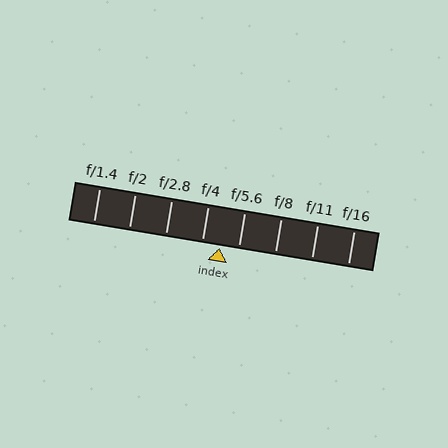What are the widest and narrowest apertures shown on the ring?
The widest aperture shown is f/1.4 and the narrowest is f/16.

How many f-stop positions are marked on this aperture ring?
There are 8 f-stop positions marked.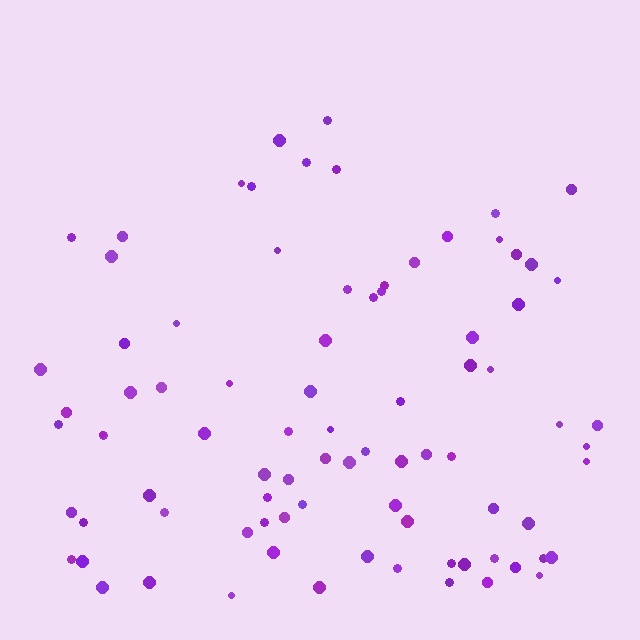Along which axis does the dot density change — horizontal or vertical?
Vertical.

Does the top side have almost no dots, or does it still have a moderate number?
Still a moderate number, just noticeably fewer than the bottom.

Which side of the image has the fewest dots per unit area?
The top.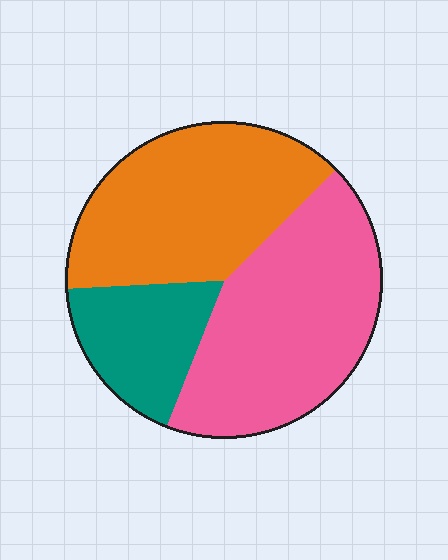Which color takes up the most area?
Pink, at roughly 45%.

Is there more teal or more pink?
Pink.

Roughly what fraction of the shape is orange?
Orange takes up between a quarter and a half of the shape.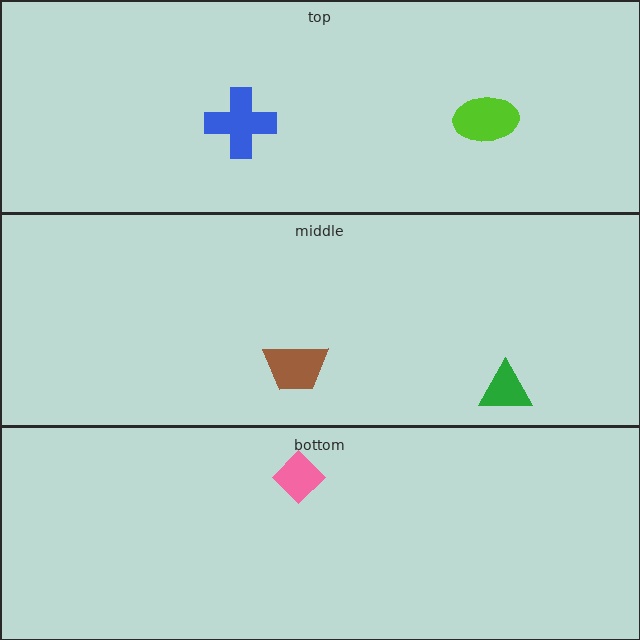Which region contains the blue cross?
The top region.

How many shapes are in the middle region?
2.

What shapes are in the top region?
The blue cross, the lime ellipse.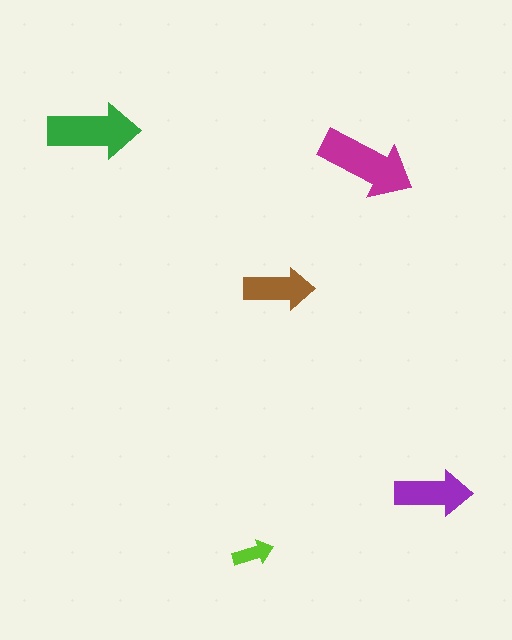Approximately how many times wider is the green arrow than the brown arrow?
About 1.5 times wider.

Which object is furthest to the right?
The purple arrow is rightmost.